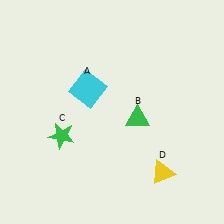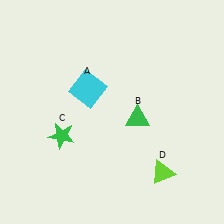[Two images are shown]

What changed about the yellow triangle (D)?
In Image 1, D is yellow. In Image 2, it changed to lime.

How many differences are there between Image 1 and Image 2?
There is 1 difference between the two images.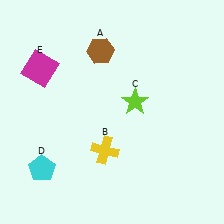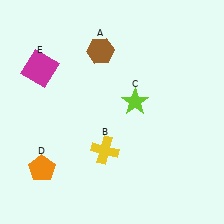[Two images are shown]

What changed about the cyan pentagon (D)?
In Image 1, D is cyan. In Image 2, it changed to orange.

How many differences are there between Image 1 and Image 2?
There is 1 difference between the two images.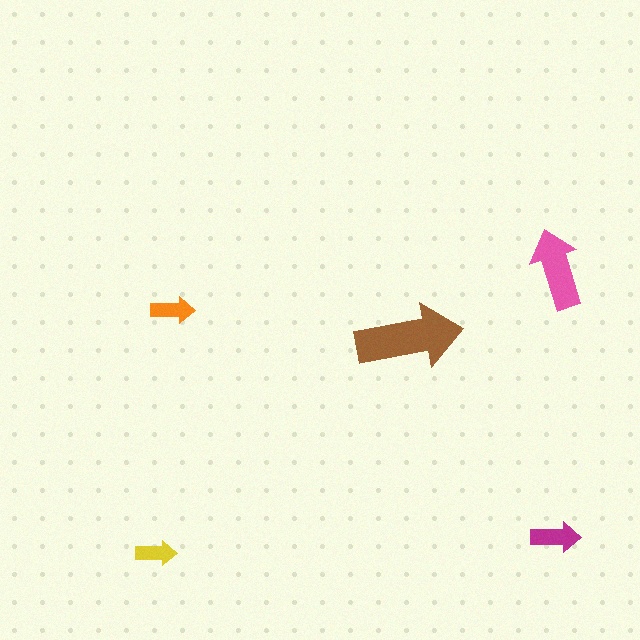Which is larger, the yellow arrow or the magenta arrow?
The magenta one.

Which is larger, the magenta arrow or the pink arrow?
The pink one.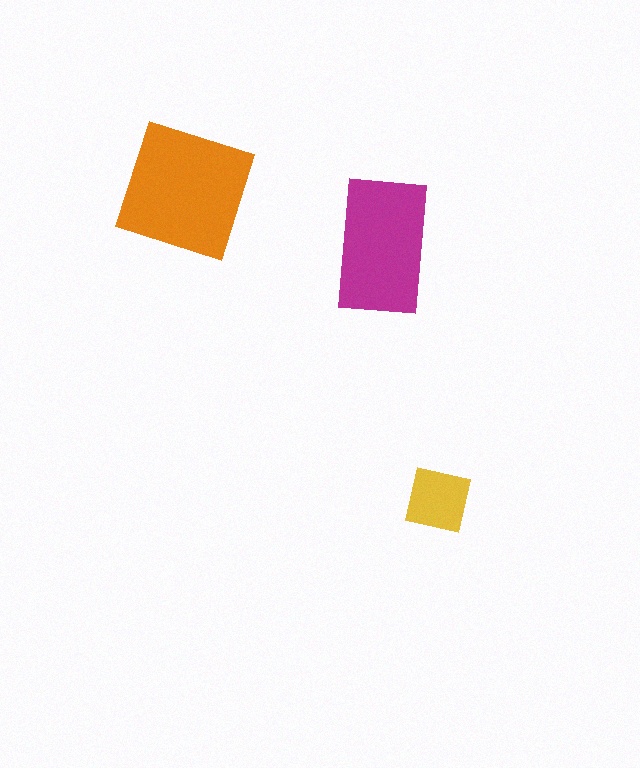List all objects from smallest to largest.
The yellow square, the magenta rectangle, the orange square.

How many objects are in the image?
There are 3 objects in the image.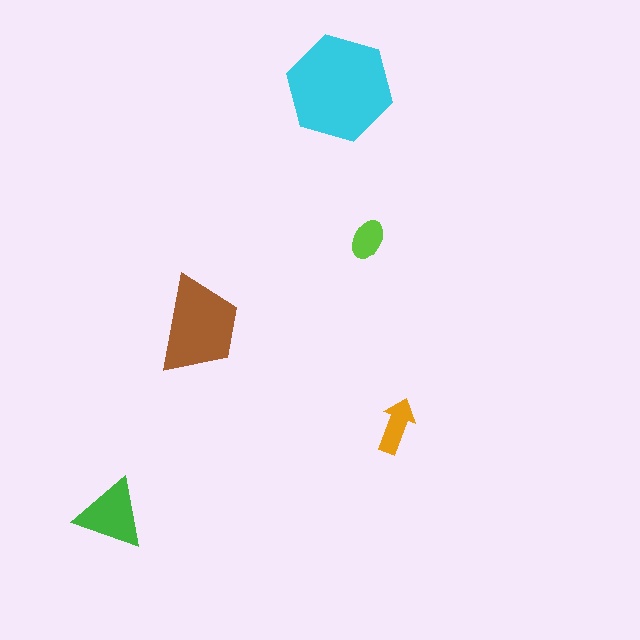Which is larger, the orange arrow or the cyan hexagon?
The cyan hexagon.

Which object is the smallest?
The lime ellipse.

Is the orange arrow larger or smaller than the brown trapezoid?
Smaller.